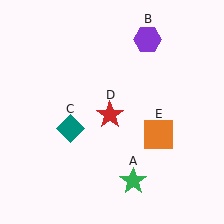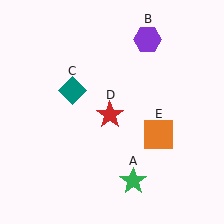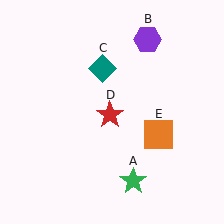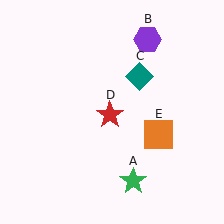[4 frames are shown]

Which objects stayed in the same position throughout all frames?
Green star (object A) and purple hexagon (object B) and red star (object D) and orange square (object E) remained stationary.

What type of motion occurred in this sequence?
The teal diamond (object C) rotated clockwise around the center of the scene.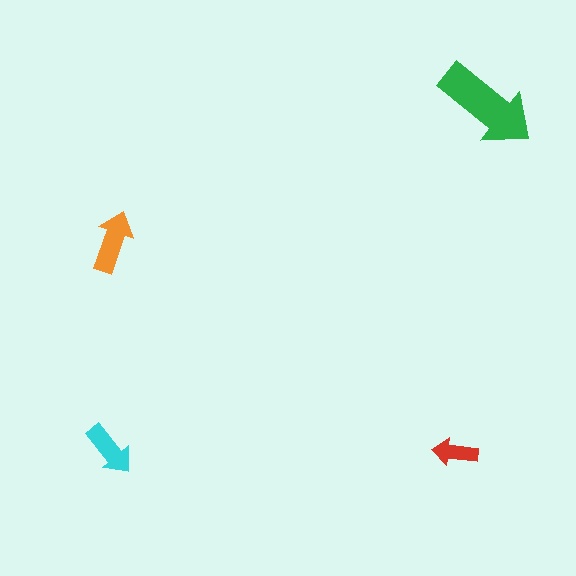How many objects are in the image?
There are 4 objects in the image.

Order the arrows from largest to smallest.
the green one, the orange one, the cyan one, the red one.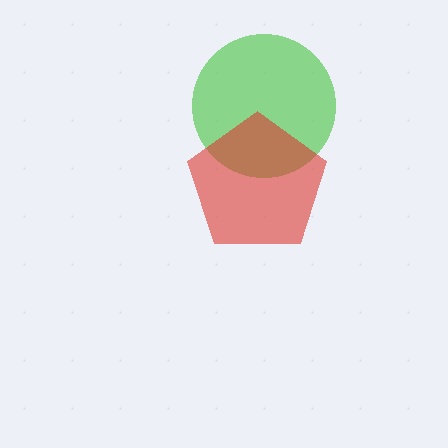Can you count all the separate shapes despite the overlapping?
Yes, there are 2 separate shapes.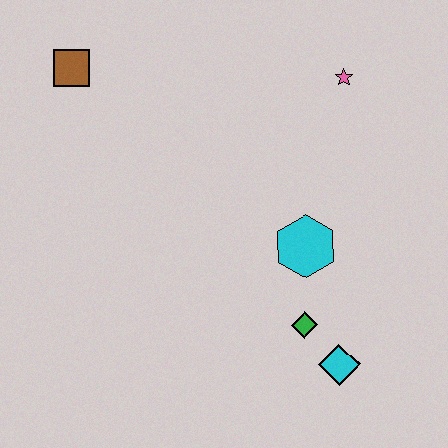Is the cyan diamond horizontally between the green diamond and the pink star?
Yes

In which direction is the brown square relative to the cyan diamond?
The brown square is above the cyan diamond.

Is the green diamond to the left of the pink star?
Yes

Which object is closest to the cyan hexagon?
The green diamond is closest to the cyan hexagon.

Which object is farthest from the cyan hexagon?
The brown square is farthest from the cyan hexagon.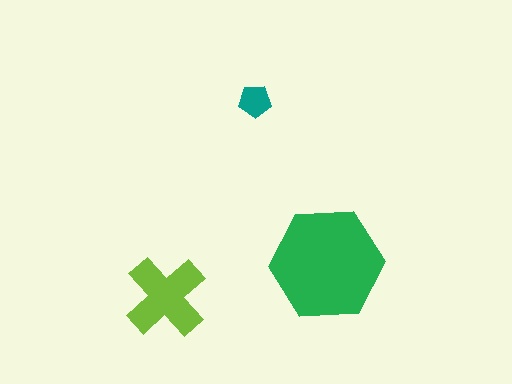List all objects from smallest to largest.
The teal pentagon, the lime cross, the green hexagon.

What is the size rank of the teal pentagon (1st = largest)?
3rd.